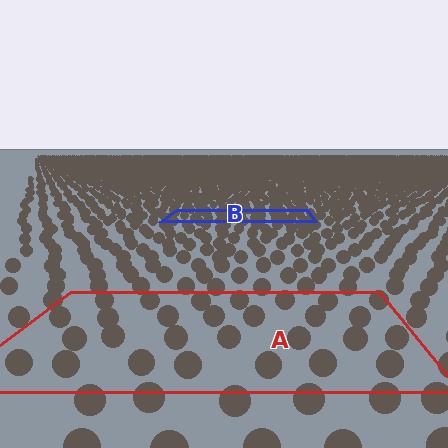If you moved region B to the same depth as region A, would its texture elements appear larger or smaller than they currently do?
They would appear larger. At a closer depth, the same texture elements are projected at a bigger on-screen size.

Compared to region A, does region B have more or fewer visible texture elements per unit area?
Region B has more texture elements per unit area — they are packed more densely because it is farther away.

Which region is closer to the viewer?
Region A is closer. The texture elements there are larger and more spread out.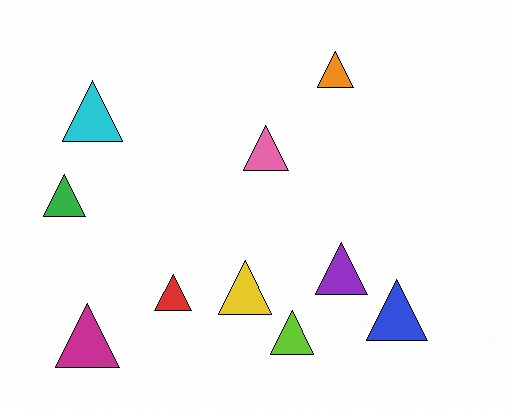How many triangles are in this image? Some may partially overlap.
There are 10 triangles.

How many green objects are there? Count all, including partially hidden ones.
There is 1 green object.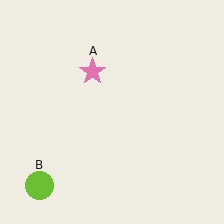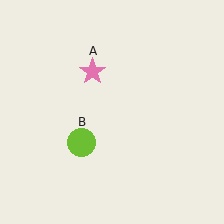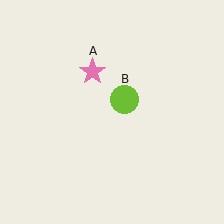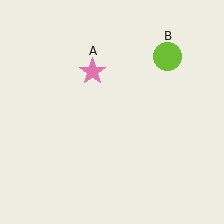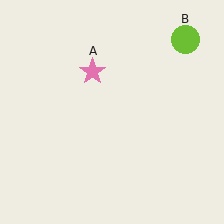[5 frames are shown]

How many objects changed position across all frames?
1 object changed position: lime circle (object B).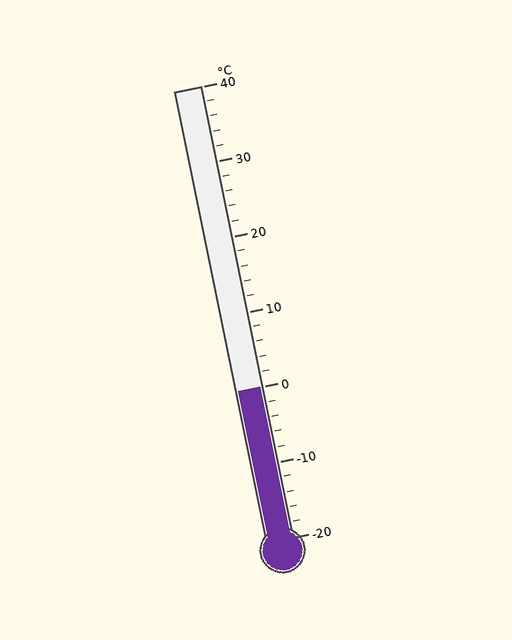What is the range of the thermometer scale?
The thermometer scale ranges from -20°C to 40°C.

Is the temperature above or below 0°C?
The temperature is at 0°C.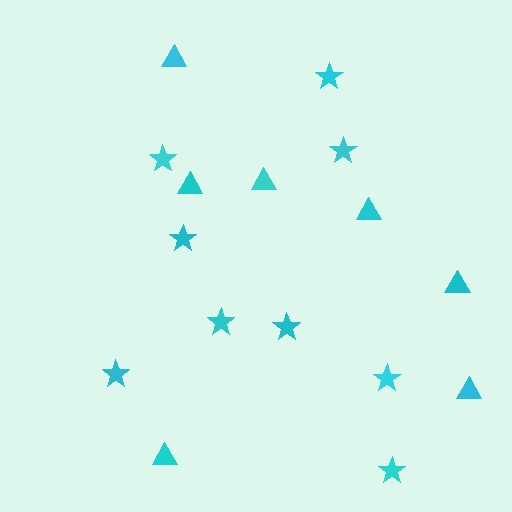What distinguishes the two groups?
There are 2 groups: one group of stars (9) and one group of triangles (7).